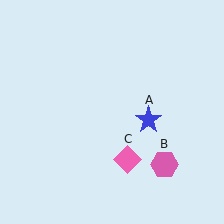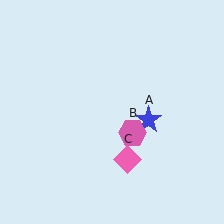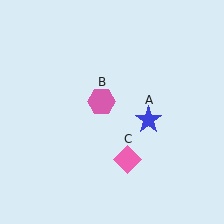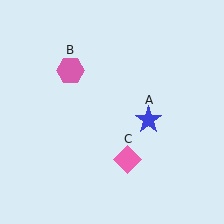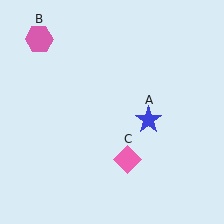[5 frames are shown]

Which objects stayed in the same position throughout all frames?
Blue star (object A) and pink diamond (object C) remained stationary.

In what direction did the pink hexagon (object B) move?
The pink hexagon (object B) moved up and to the left.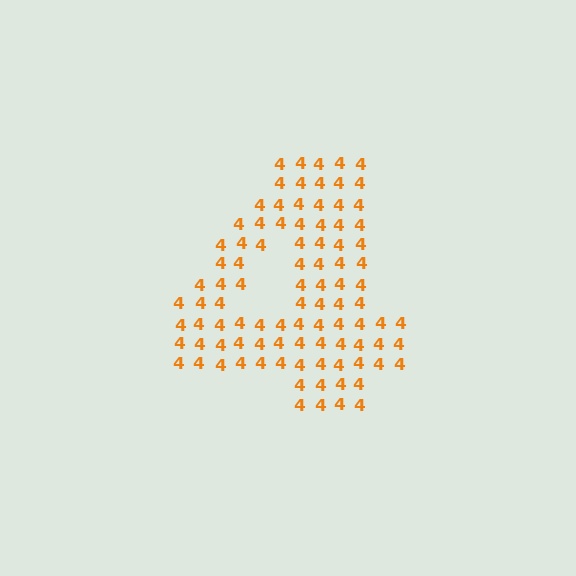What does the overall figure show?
The overall figure shows the digit 4.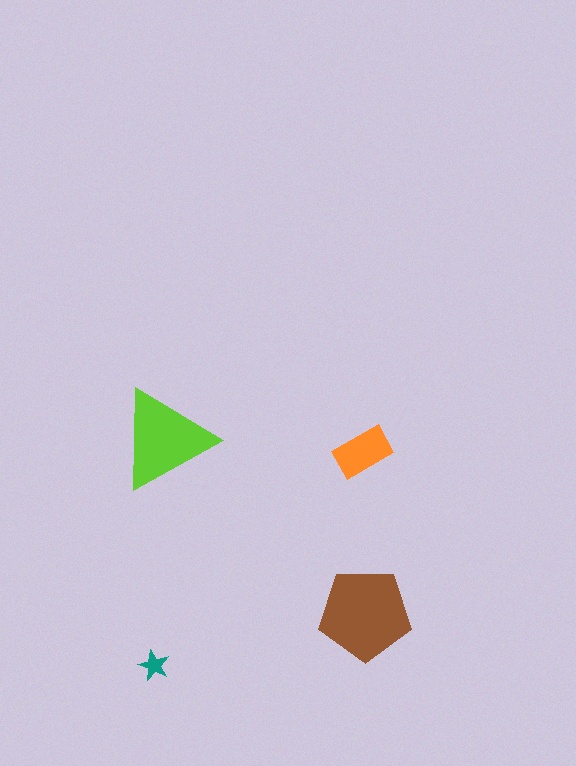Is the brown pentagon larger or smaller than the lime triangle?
Larger.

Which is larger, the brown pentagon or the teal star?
The brown pentagon.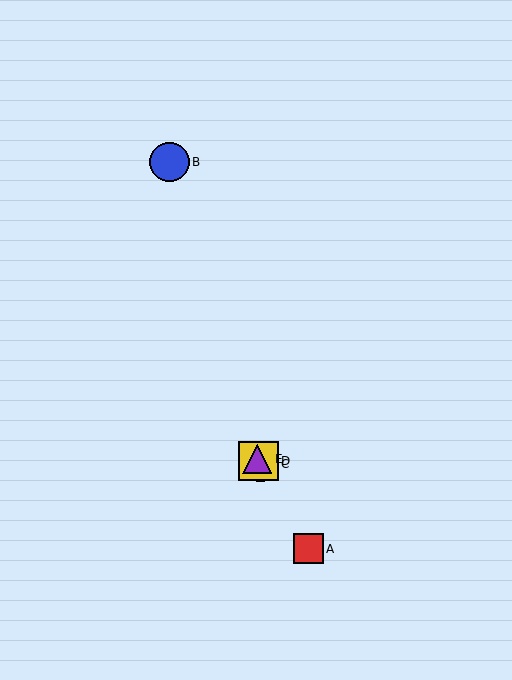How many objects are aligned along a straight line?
4 objects (A, C, D, E) are aligned along a straight line.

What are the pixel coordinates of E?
Object E is at (257, 459).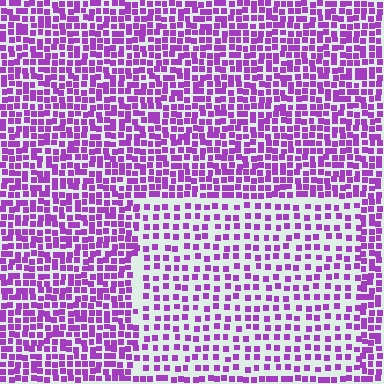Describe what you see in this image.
The image contains small purple elements arranged at two different densities. A rectangle-shaped region is visible where the elements are less densely packed than the surrounding area.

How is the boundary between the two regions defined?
The boundary is defined by a change in element density (approximately 1.9x ratio). All elements are the same color, size, and shape.